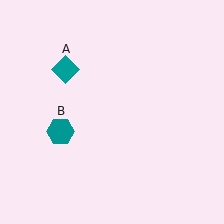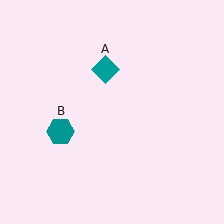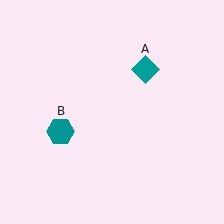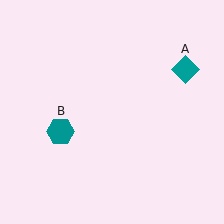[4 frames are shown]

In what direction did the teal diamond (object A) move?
The teal diamond (object A) moved right.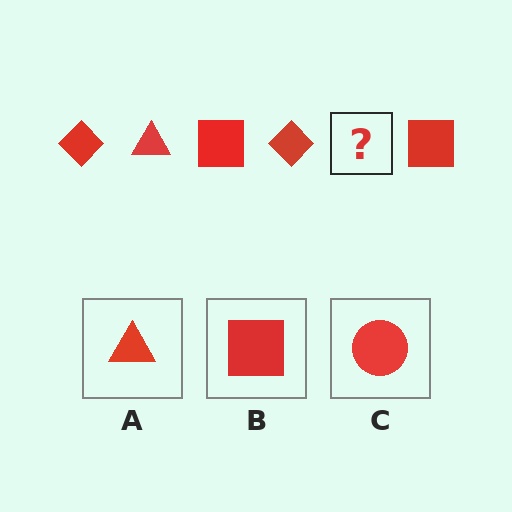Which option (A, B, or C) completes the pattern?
A.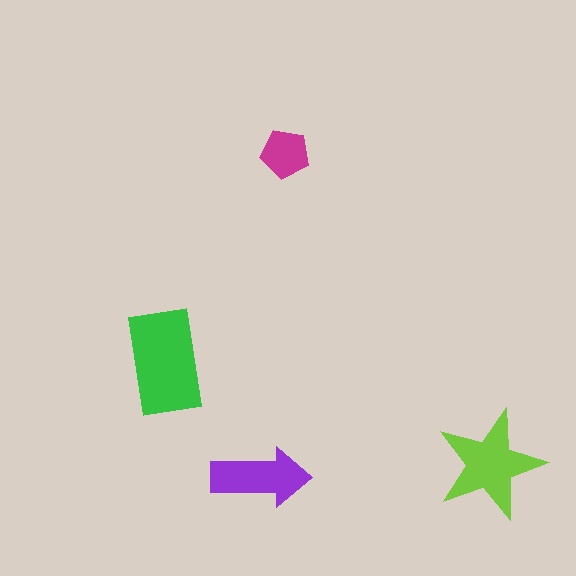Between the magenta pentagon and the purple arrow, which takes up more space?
The purple arrow.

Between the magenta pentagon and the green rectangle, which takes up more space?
The green rectangle.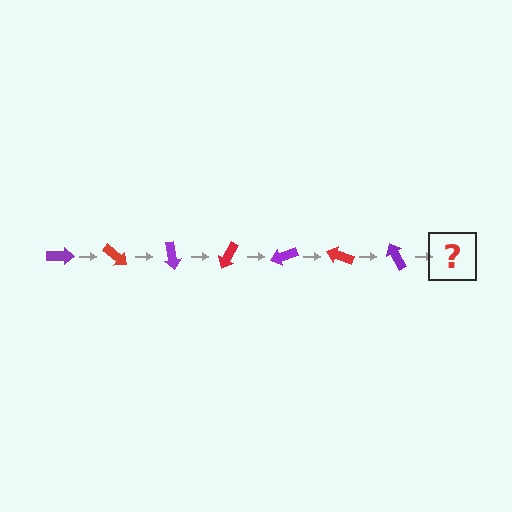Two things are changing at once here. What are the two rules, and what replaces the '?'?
The two rules are that it rotates 40 degrees each step and the color cycles through purple and red. The '?' should be a red arrow, rotated 280 degrees from the start.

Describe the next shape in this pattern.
It should be a red arrow, rotated 280 degrees from the start.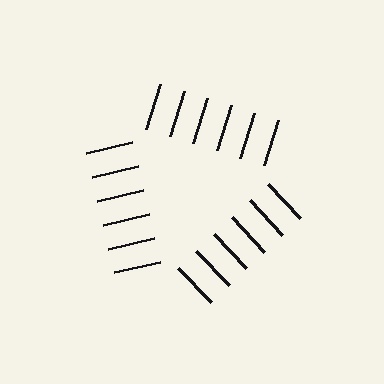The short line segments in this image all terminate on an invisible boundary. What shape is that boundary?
An illusory triangle — the line segments terminate on its edges but no continuous stroke is drawn.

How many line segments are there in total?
18 — 6 along each of the 3 edges.